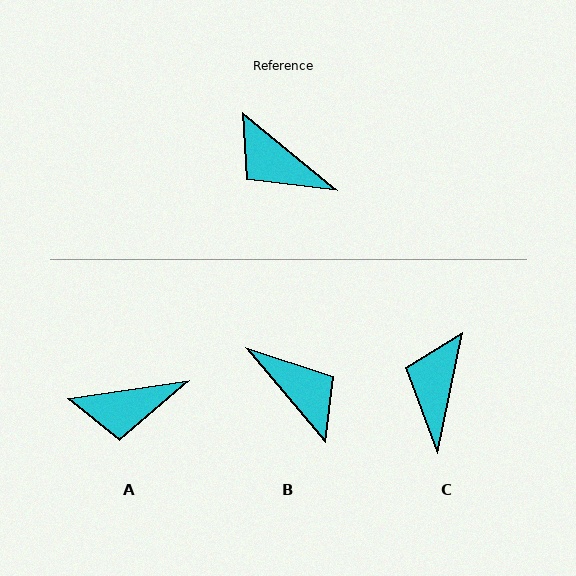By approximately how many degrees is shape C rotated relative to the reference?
Approximately 62 degrees clockwise.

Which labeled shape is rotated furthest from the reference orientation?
B, about 169 degrees away.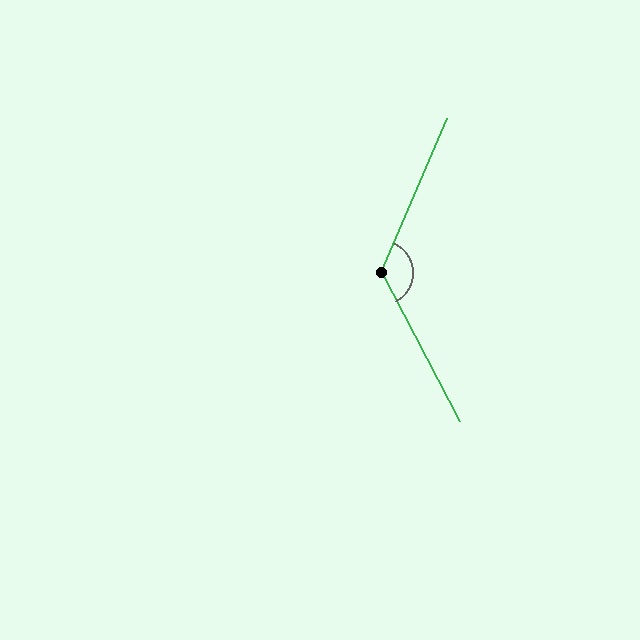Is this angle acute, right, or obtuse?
It is obtuse.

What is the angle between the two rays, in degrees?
Approximately 130 degrees.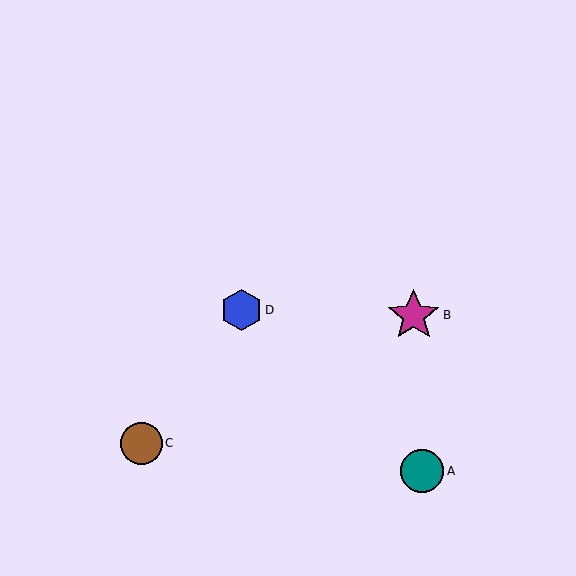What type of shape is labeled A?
Shape A is a teal circle.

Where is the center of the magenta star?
The center of the magenta star is at (414, 315).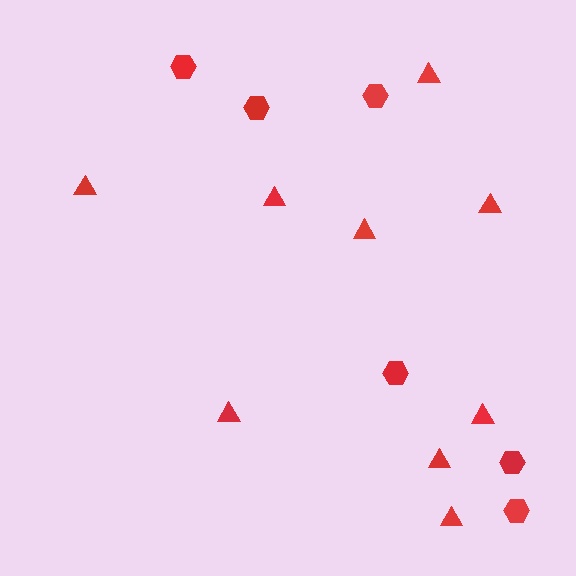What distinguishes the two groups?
There are 2 groups: one group of triangles (9) and one group of hexagons (6).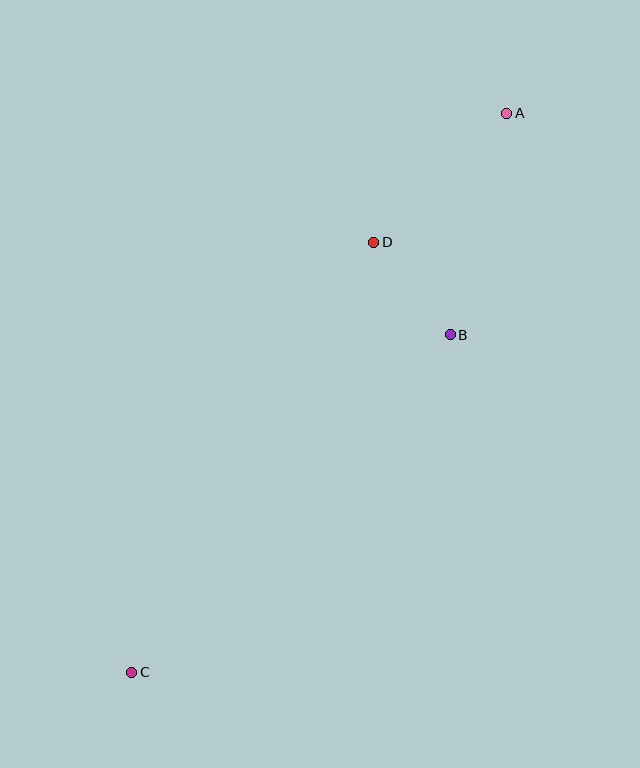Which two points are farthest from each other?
Points A and C are farthest from each other.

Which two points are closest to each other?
Points B and D are closest to each other.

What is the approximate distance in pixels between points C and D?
The distance between C and D is approximately 493 pixels.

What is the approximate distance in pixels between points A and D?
The distance between A and D is approximately 186 pixels.